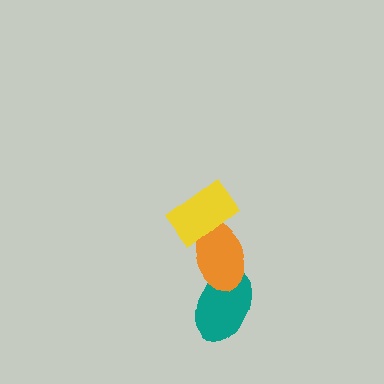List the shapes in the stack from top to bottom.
From top to bottom: the yellow rectangle, the orange ellipse, the teal ellipse.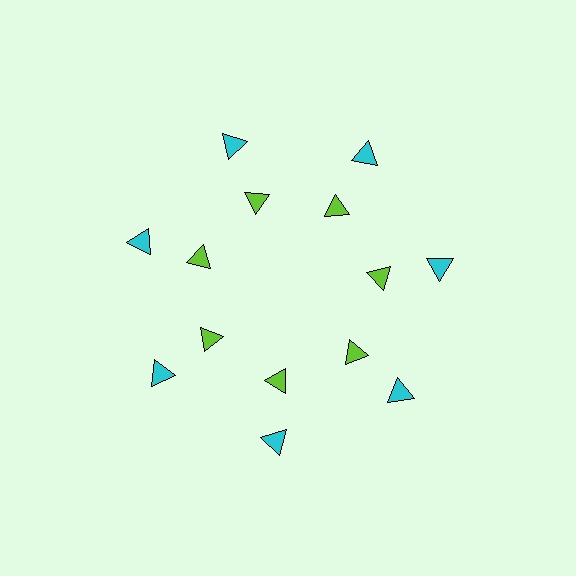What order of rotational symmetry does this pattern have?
This pattern has 7-fold rotational symmetry.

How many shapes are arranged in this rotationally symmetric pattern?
There are 14 shapes, arranged in 7 groups of 2.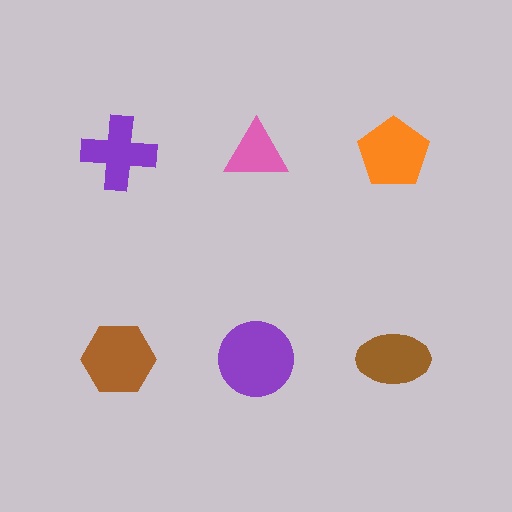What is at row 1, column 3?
An orange pentagon.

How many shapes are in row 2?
3 shapes.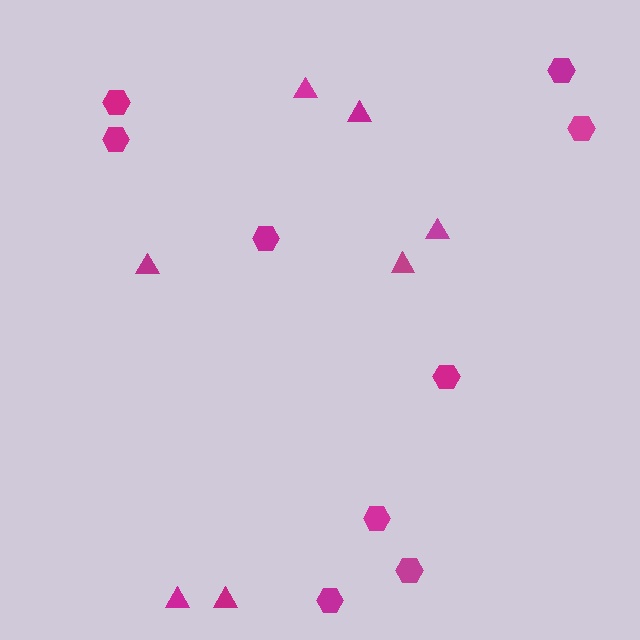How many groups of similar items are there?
There are 2 groups: one group of hexagons (9) and one group of triangles (7).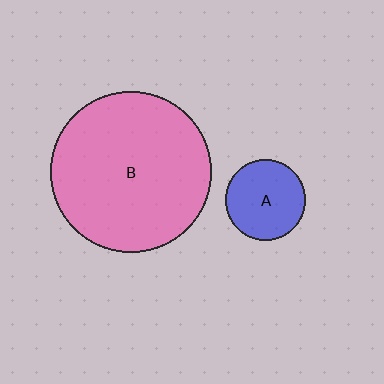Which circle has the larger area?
Circle B (pink).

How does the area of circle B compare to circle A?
Approximately 4.0 times.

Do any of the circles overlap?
No, none of the circles overlap.